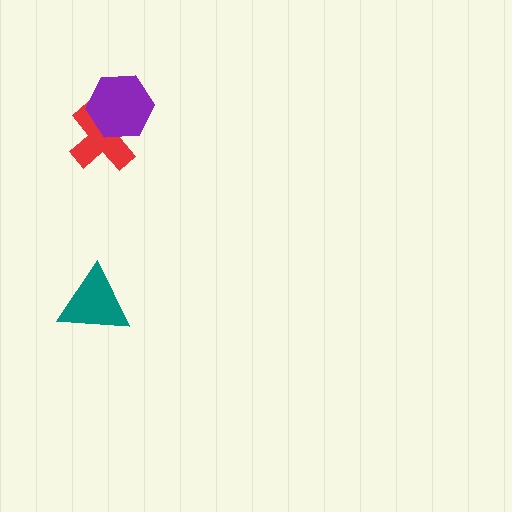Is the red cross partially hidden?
Yes, it is partially covered by another shape.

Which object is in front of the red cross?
The purple hexagon is in front of the red cross.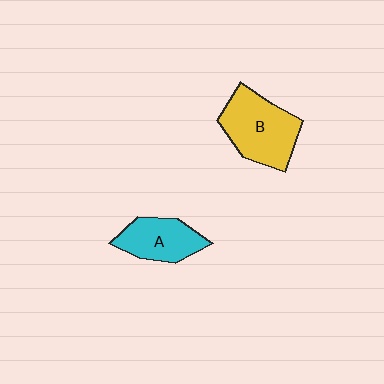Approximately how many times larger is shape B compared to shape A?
Approximately 1.4 times.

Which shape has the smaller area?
Shape A (cyan).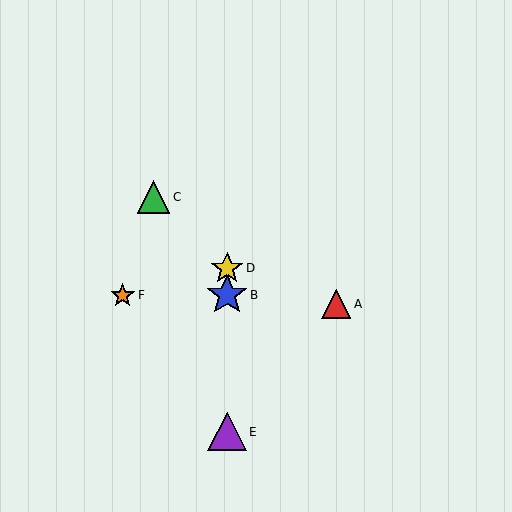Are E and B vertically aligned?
Yes, both are at x≈227.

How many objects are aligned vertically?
3 objects (B, D, E) are aligned vertically.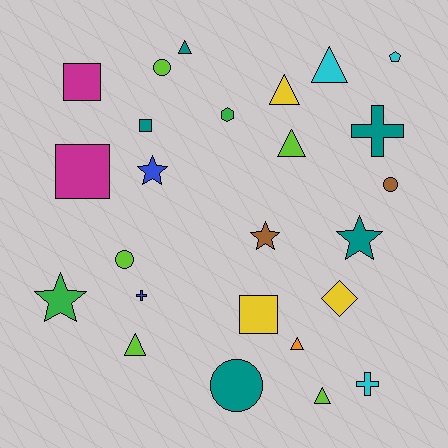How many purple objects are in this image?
There are no purple objects.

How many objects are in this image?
There are 25 objects.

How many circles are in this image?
There are 4 circles.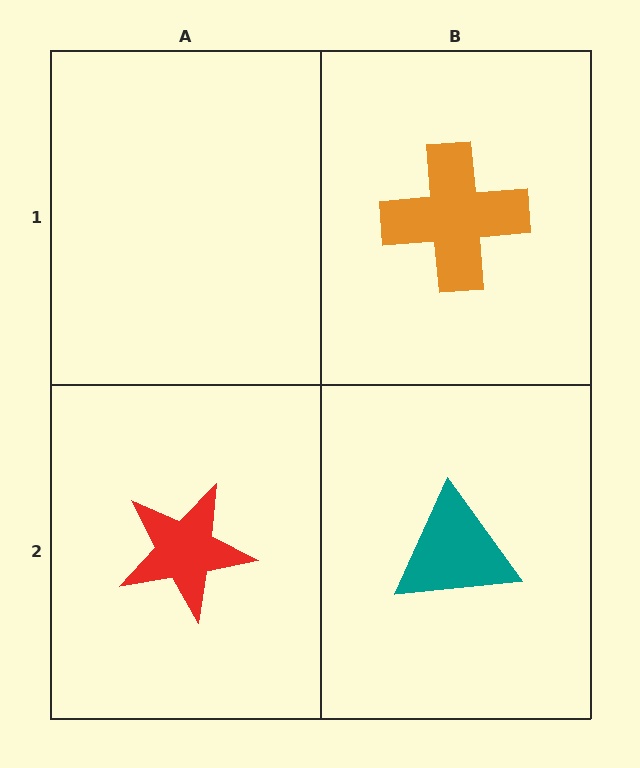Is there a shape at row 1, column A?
No, that cell is empty.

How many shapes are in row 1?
1 shape.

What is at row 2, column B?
A teal triangle.